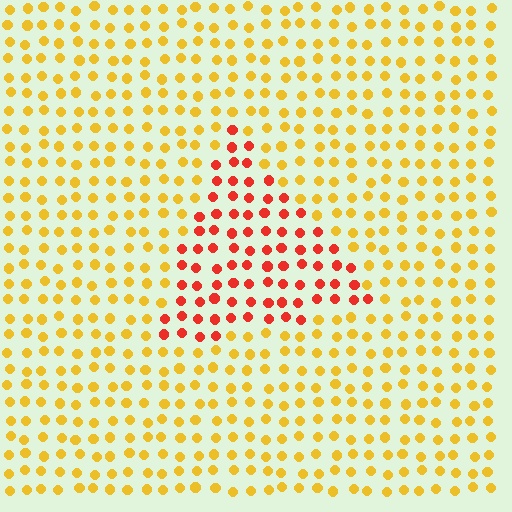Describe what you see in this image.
The image is filled with small yellow elements in a uniform arrangement. A triangle-shaped region is visible where the elements are tinted to a slightly different hue, forming a subtle color boundary.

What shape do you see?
I see a triangle.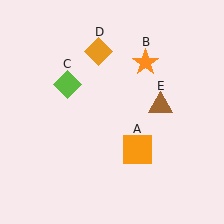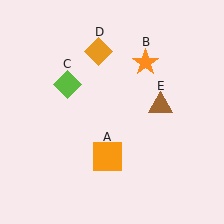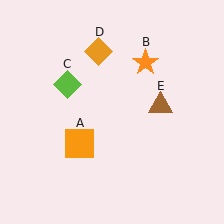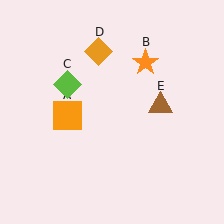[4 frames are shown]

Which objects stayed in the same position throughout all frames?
Orange star (object B) and lime diamond (object C) and orange diamond (object D) and brown triangle (object E) remained stationary.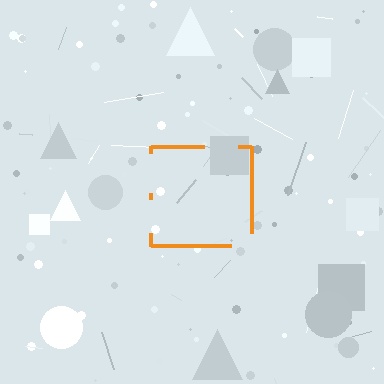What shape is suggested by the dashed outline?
The dashed outline suggests a square.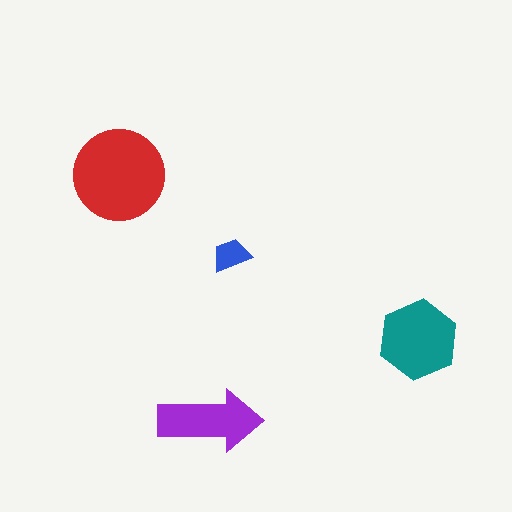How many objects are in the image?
There are 4 objects in the image.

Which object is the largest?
The red circle.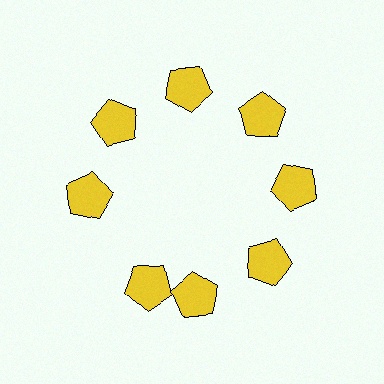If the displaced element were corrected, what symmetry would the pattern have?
It would have 8-fold rotational symmetry — the pattern would map onto itself every 45 degrees.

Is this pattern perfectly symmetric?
No. The 8 yellow pentagons are arranged in a ring, but one element near the 8 o'clock position is rotated out of alignment along the ring, breaking the 8-fold rotational symmetry.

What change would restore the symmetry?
The symmetry would be restored by rotating it back into even spacing with its neighbors so that all 8 pentagons sit at equal angles and equal distance from the center.